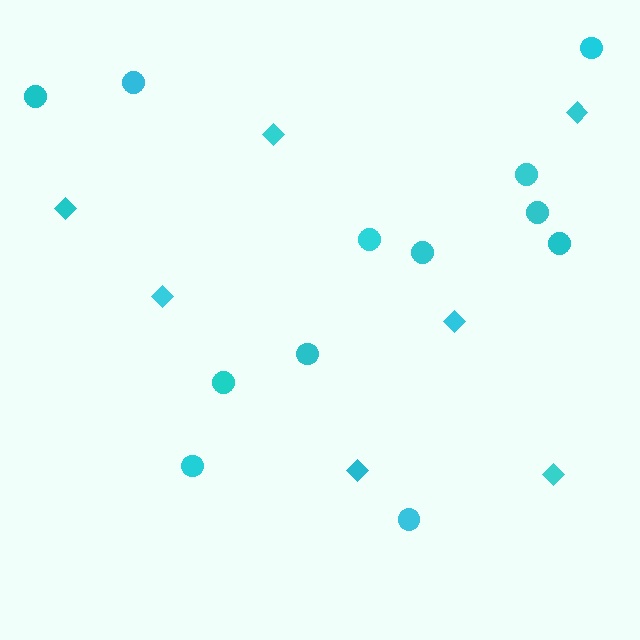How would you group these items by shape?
There are 2 groups: one group of diamonds (7) and one group of circles (12).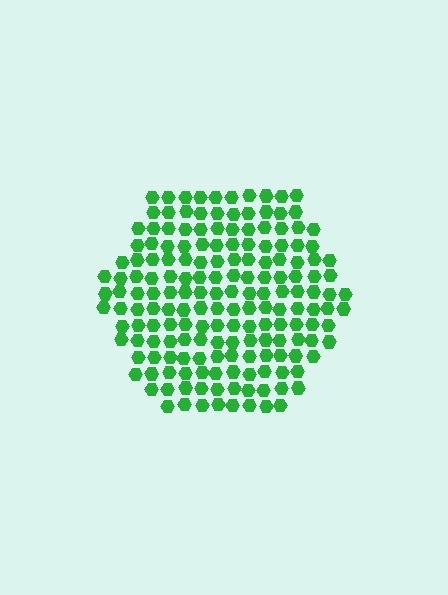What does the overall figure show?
The overall figure shows a hexagon.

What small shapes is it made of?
It is made of small hexagons.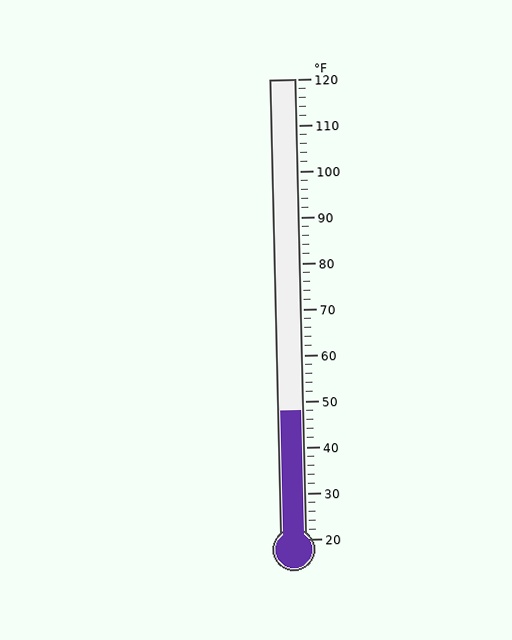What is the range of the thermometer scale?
The thermometer scale ranges from 20°F to 120°F.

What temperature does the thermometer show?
The thermometer shows approximately 48°F.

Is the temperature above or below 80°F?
The temperature is below 80°F.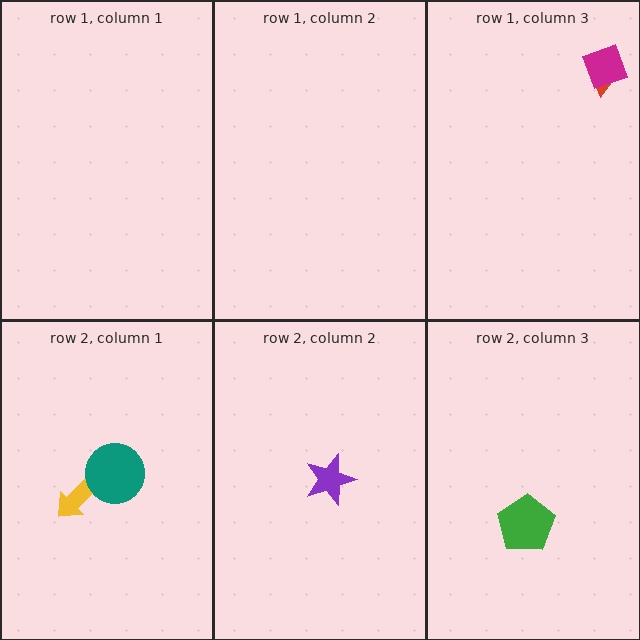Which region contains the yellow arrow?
The row 2, column 1 region.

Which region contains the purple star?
The row 2, column 2 region.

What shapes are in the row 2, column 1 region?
The yellow arrow, the teal circle.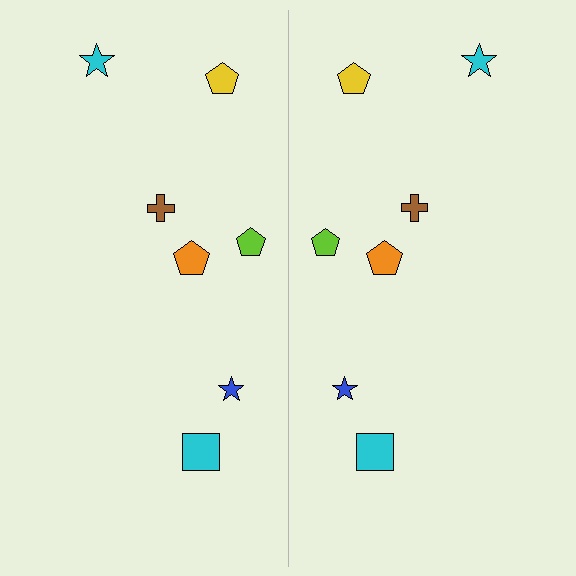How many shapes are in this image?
There are 14 shapes in this image.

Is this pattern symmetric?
Yes, this pattern has bilateral (reflection) symmetry.